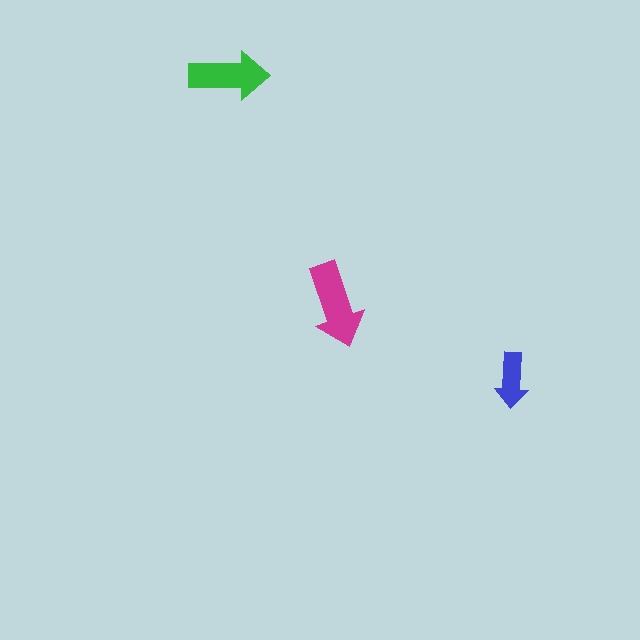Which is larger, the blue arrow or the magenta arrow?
The magenta one.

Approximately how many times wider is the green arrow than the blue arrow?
About 1.5 times wider.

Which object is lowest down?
The blue arrow is bottommost.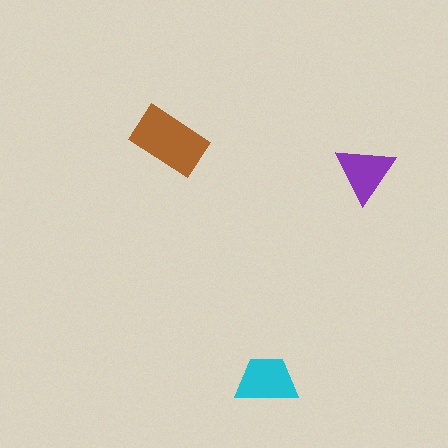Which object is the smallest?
The purple triangle.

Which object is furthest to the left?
The brown rectangle is leftmost.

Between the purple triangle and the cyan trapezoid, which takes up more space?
The cyan trapezoid.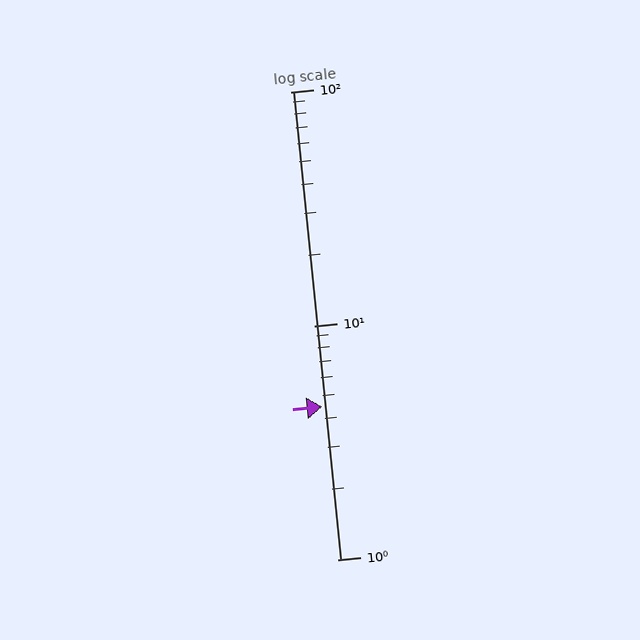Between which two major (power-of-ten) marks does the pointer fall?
The pointer is between 1 and 10.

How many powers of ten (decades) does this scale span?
The scale spans 2 decades, from 1 to 100.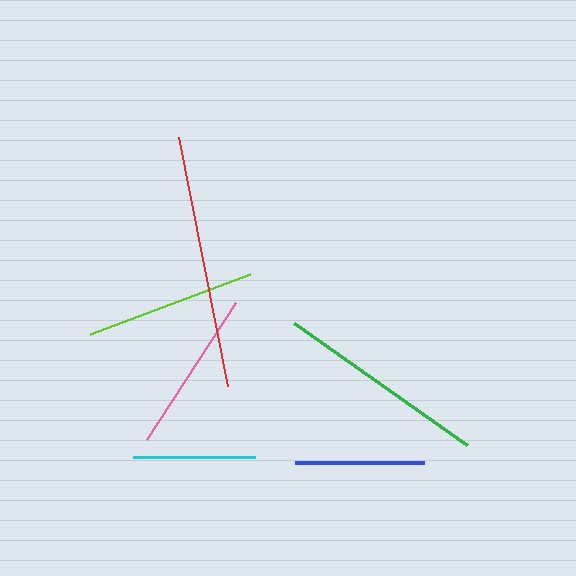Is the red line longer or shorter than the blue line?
The red line is longer than the blue line.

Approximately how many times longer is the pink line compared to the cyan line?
The pink line is approximately 1.3 times the length of the cyan line.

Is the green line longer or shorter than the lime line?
The green line is longer than the lime line.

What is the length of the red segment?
The red segment is approximately 254 pixels long.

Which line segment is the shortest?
The cyan line is the shortest at approximately 121 pixels.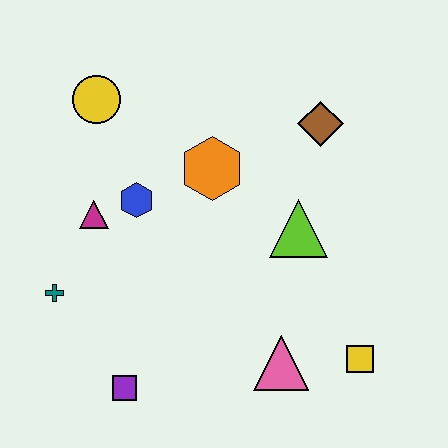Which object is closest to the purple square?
The teal cross is closest to the purple square.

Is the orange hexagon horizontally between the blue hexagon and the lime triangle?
Yes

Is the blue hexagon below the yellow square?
No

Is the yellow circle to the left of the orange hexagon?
Yes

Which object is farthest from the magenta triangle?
The yellow square is farthest from the magenta triangle.